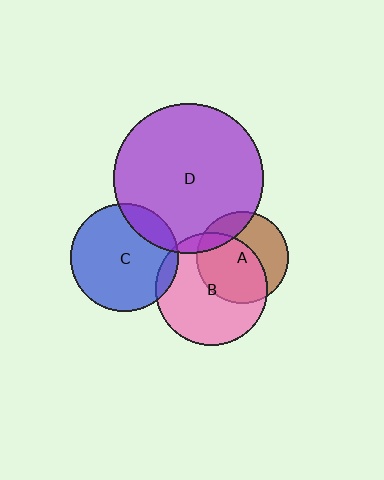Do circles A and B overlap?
Yes.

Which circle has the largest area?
Circle D (purple).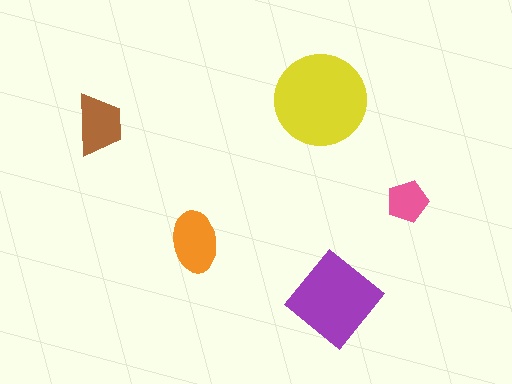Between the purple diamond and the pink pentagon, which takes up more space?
The purple diamond.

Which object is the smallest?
The pink pentagon.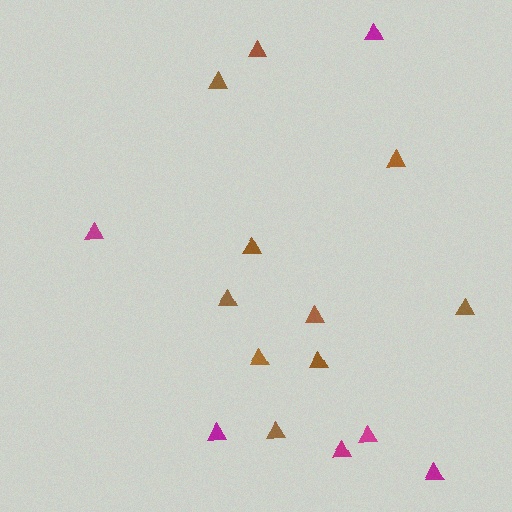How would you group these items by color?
There are 2 groups: one group of brown triangles (10) and one group of magenta triangles (6).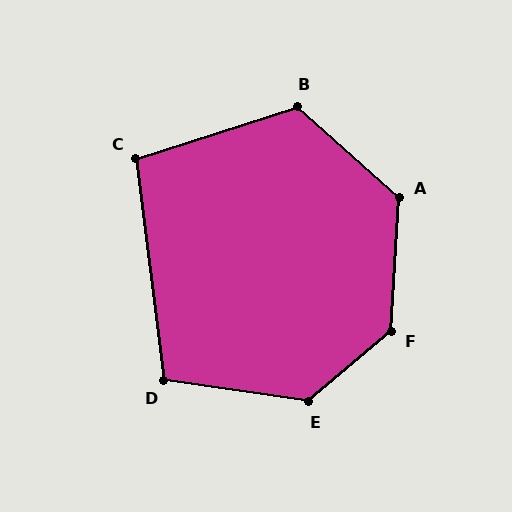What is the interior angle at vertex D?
Approximately 106 degrees (obtuse).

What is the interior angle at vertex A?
Approximately 128 degrees (obtuse).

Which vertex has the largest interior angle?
F, at approximately 134 degrees.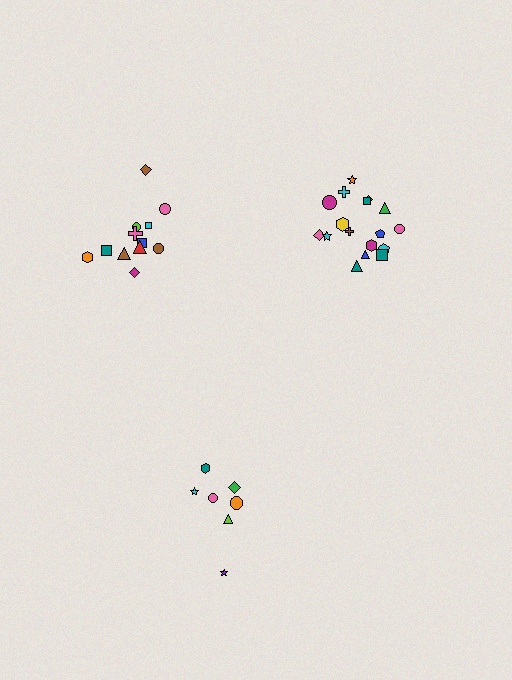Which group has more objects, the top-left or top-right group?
The top-right group.